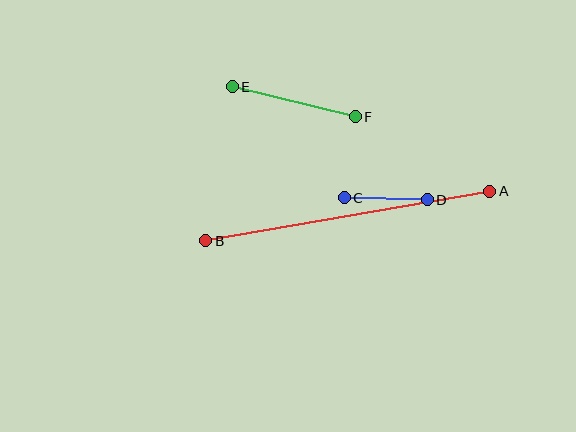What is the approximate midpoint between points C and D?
The midpoint is at approximately (386, 199) pixels.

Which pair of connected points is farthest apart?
Points A and B are farthest apart.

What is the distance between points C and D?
The distance is approximately 83 pixels.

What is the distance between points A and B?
The distance is approximately 288 pixels.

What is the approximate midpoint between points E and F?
The midpoint is at approximately (294, 102) pixels.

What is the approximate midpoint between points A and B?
The midpoint is at approximately (348, 216) pixels.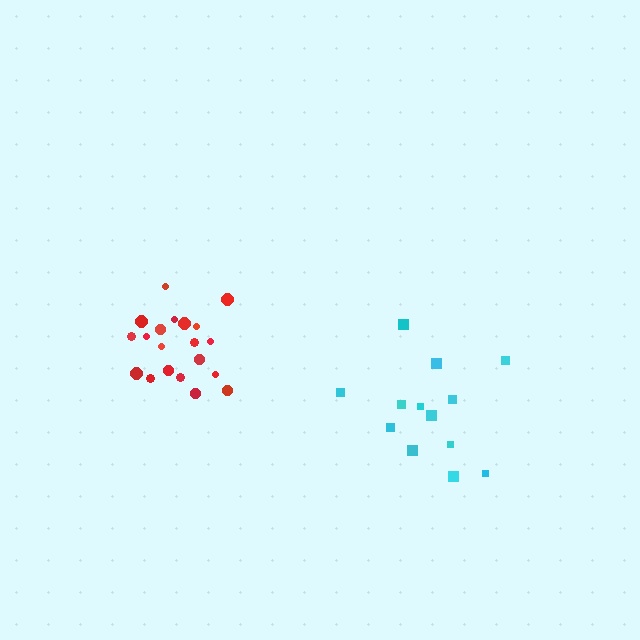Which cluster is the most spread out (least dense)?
Cyan.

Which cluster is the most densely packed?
Red.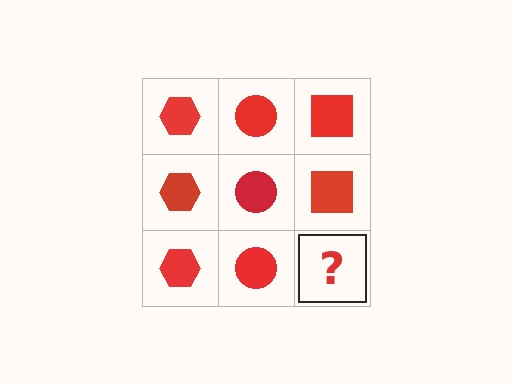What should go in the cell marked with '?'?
The missing cell should contain a red square.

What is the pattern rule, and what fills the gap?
The rule is that each column has a consistent shape. The gap should be filled with a red square.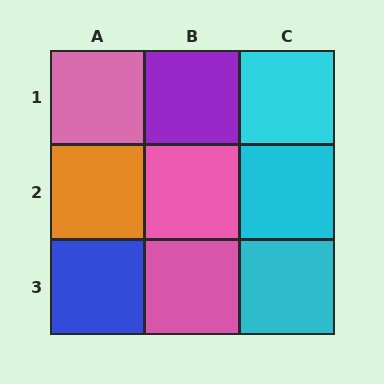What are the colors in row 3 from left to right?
Blue, pink, cyan.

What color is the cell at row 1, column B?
Purple.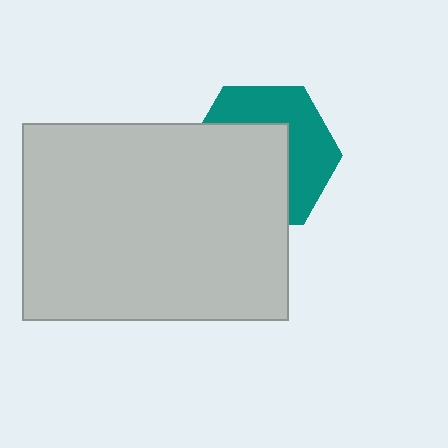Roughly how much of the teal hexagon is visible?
About half of it is visible (roughly 46%).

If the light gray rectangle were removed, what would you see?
You would see the complete teal hexagon.